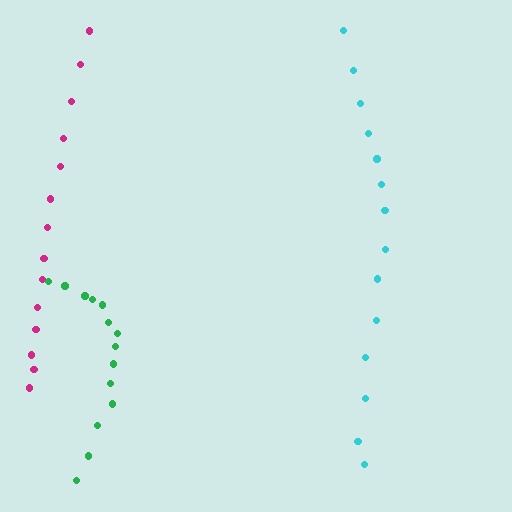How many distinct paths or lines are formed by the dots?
There are 3 distinct paths.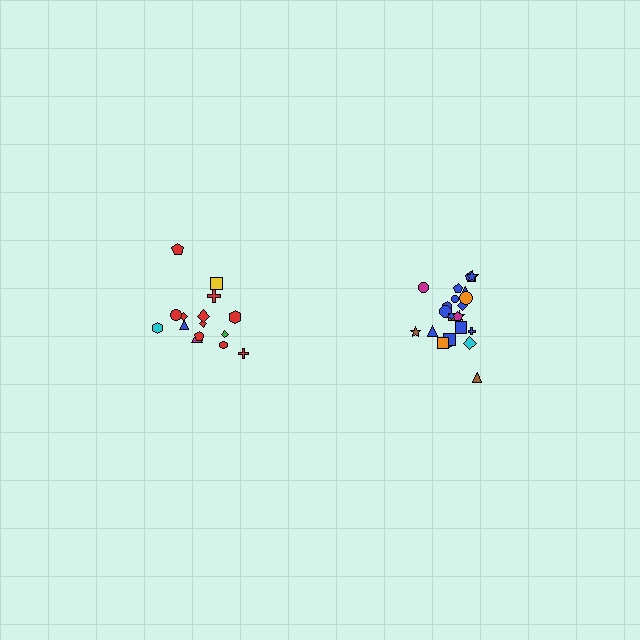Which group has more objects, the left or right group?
The right group.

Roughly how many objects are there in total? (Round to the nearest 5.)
Roughly 40 objects in total.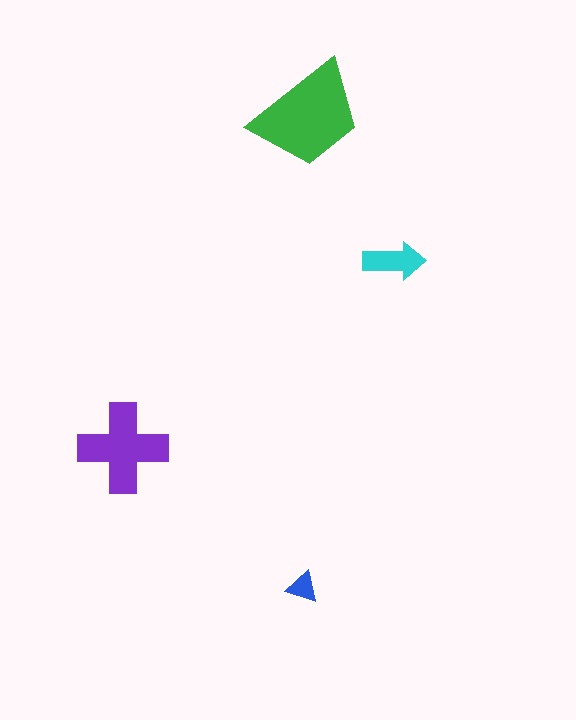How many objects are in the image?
There are 4 objects in the image.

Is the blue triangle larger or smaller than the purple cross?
Smaller.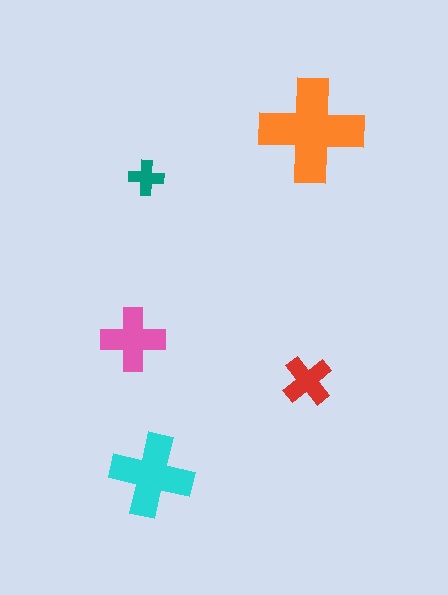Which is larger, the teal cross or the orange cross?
The orange one.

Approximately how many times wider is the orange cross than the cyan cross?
About 1.5 times wider.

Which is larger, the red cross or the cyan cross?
The cyan one.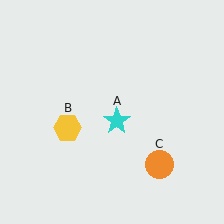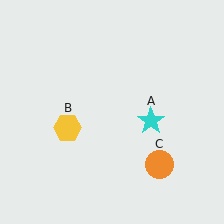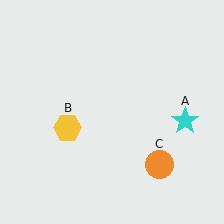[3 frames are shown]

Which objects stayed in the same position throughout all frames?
Yellow hexagon (object B) and orange circle (object C) remained stationary.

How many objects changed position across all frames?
1 object changed position: cyan star (object A).